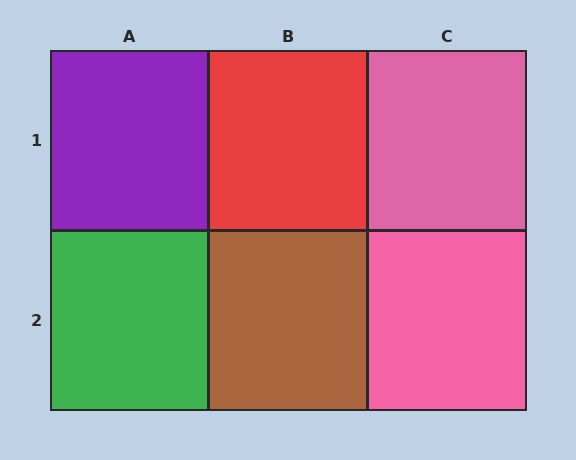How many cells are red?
1 cell is red.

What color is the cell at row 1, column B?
Red.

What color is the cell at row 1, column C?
Pink.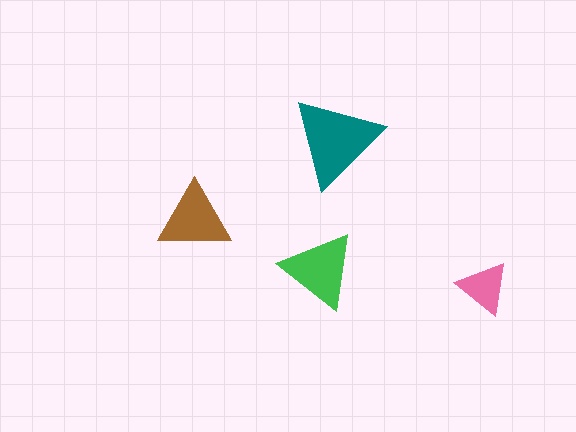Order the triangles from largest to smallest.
the teal one, the green one, the brown one, the pink one.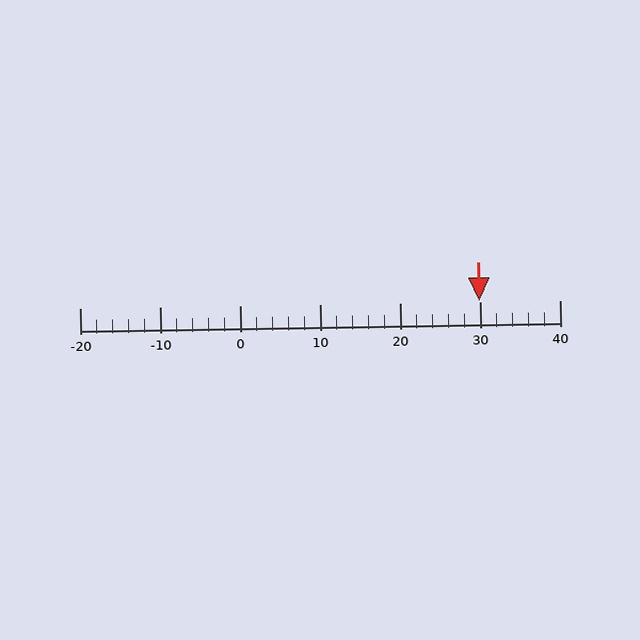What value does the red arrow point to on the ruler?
The red arrow points to approximately 30.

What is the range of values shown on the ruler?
The ruler shows values from -20 to 40.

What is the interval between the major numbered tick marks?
The major tick marks are spaced 10 units apart.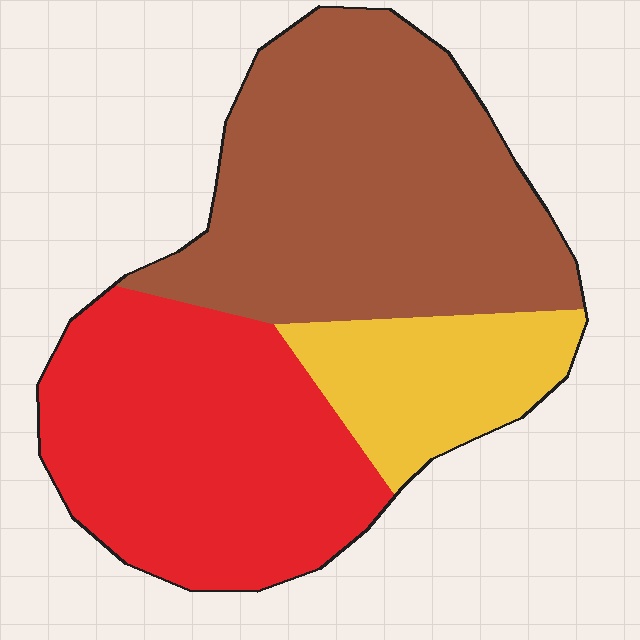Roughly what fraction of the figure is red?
Red covers 38% of the figure.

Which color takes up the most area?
Brown, at roughly 45%.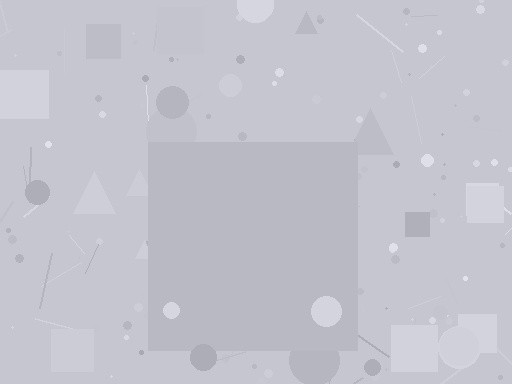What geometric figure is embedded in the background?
A square is embedded in the background.